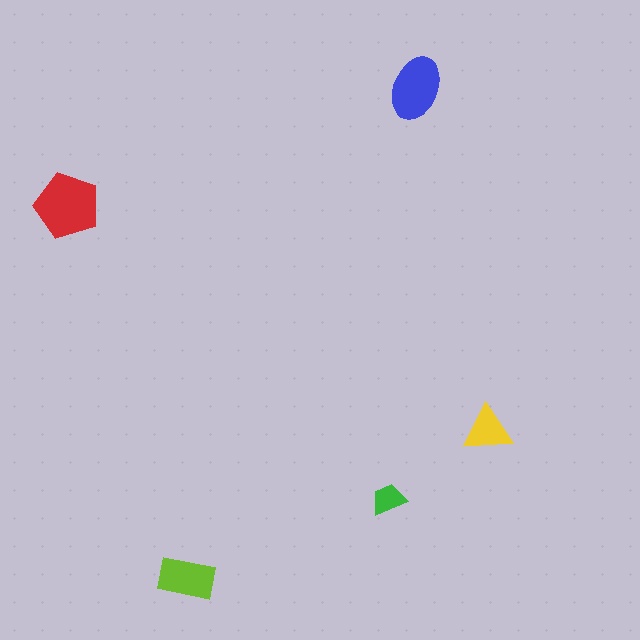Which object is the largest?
The red pentagon.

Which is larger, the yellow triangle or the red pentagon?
The red pentagon.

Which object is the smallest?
The green trapezoid.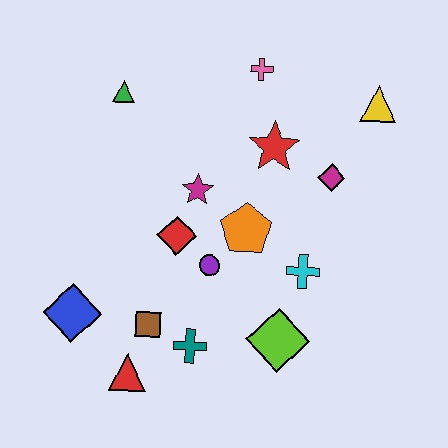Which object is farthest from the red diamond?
The yellow triangle is farthest from the red diamond.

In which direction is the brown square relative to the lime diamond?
The brown square is to the left of the lime diamond.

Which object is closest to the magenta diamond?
The red star is closest to the magenta diamond.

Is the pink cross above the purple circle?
Yes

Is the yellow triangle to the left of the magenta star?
No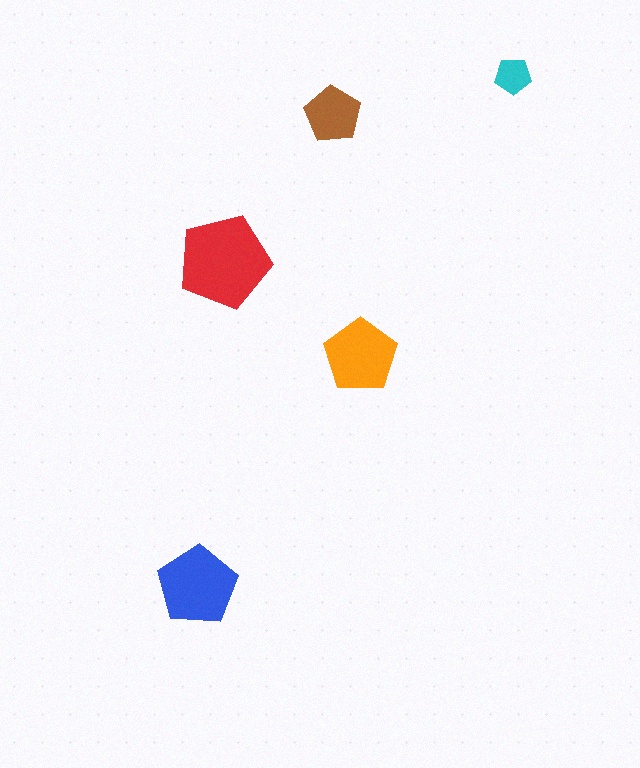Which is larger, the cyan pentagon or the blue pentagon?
The blue one.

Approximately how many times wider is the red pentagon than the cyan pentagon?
About 2.5 times wider.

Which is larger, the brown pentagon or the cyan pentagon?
The brown one.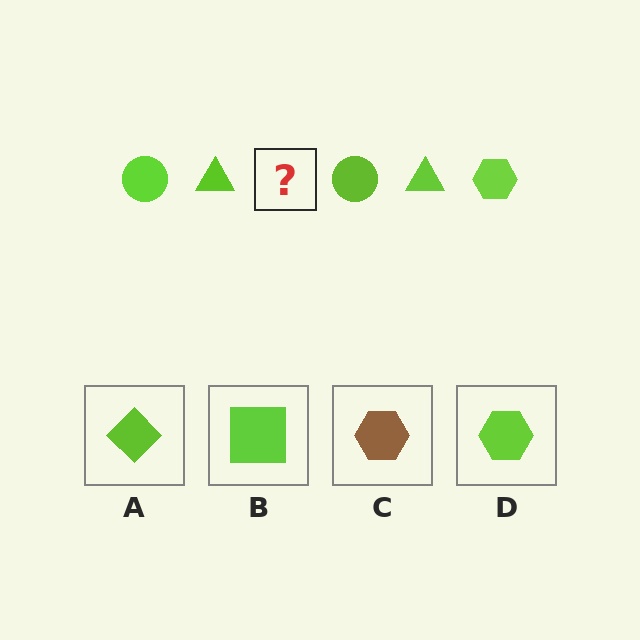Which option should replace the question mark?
Option D.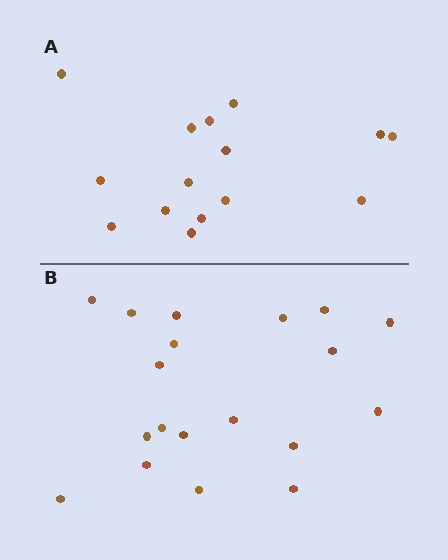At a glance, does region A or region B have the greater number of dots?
Region B (the bottom region) has more dots.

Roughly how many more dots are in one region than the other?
Region B has about 4 more dots than region A.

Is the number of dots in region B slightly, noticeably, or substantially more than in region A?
Region B has noticeably more, but not dramatically so. The ratio is roughly 1.3 to 1.